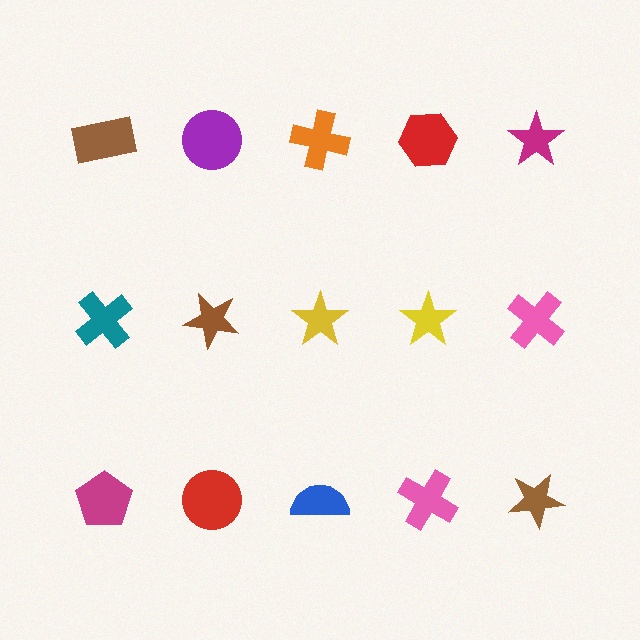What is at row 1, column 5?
A magenta star.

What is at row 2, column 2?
A brown star.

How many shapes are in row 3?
5 shapes.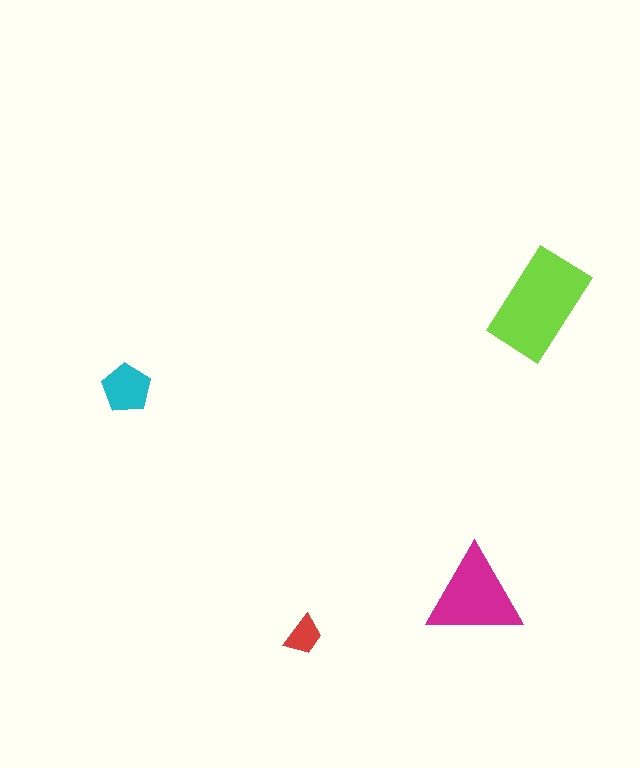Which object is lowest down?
The red trapezoid is bottommost.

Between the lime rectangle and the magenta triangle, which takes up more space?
The lime rectangle.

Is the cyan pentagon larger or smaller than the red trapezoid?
Larger.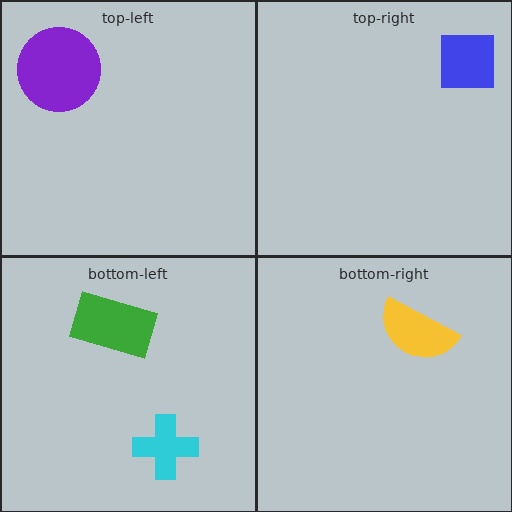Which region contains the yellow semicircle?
The bottom-right region.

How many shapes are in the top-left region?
1.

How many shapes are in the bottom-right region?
1.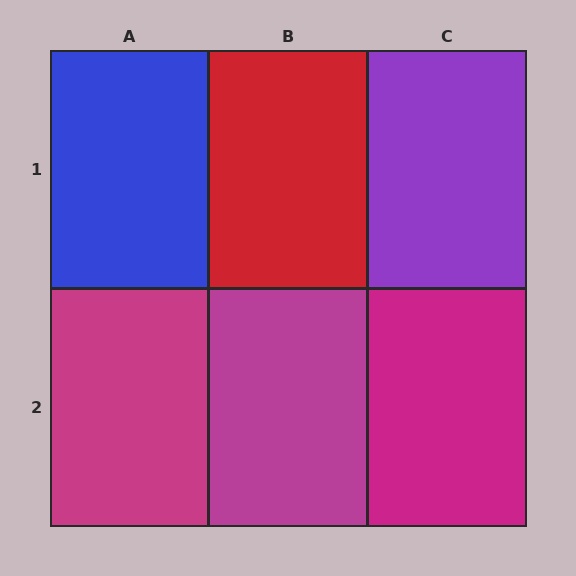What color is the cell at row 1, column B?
Red.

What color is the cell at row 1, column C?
Purple.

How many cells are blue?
1 cell is blue.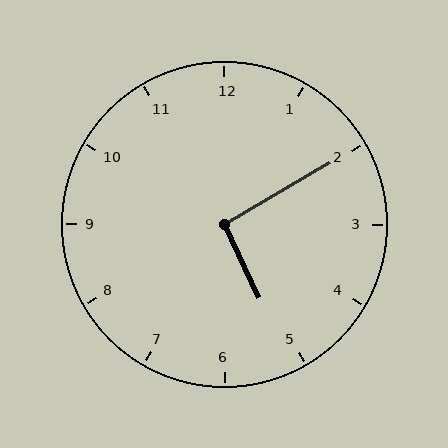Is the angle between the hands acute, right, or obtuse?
It is right.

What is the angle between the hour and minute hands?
Approximately 95 degrees.